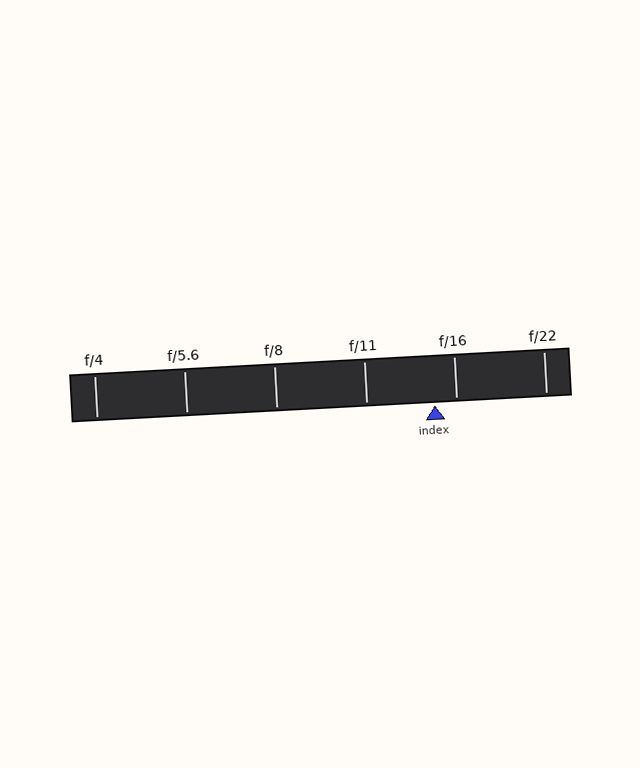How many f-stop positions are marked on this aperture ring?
There are 6 f-stop positions marked.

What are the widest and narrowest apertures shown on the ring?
The widest aperture shown is f/4 and the narrowest is f/22.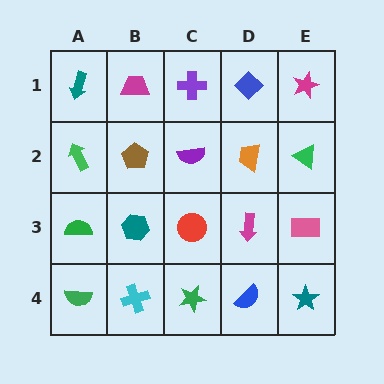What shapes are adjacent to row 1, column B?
A brown pentagon (row 2, column B), a teal arrow (row 1, column A), a purple cross (row 1, column C).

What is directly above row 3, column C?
A purple semicircle.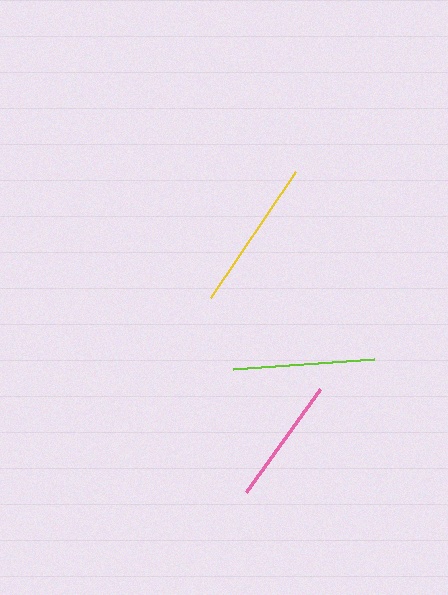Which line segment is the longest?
The yellow line is the longest at approximately 152 pixels.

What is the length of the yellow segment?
The yellow segment is approximately 152 pixels long.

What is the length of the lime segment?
The lime segment is approximately 141 pixels long.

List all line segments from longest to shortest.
From longest to shortest: yellow, lime, pink.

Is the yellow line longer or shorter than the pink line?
The yellow line is longer than the pink line.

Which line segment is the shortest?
The pink line is the shortest at approximately 127 pixels.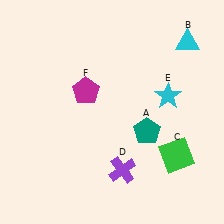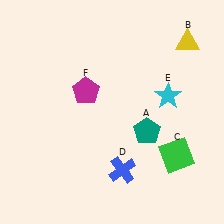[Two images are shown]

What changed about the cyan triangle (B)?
In Image 1, B is cyan. In Image 2, it changed to yellow.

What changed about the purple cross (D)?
In Image 1, D is purple. In Image 2, it changed to blue.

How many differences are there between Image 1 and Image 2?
There are 2 differences between the two images.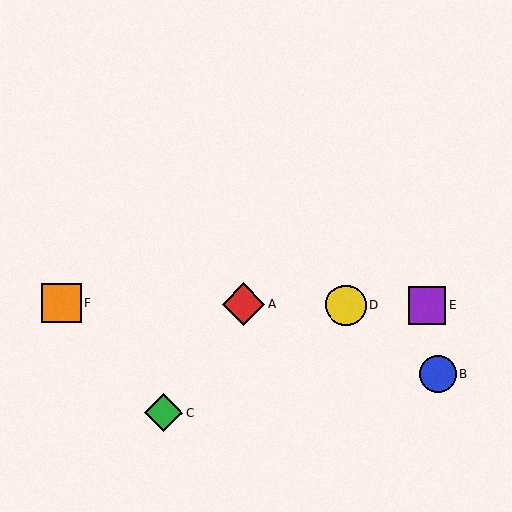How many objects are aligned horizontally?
4 objects (A, D, E, F) are aligned horizontally.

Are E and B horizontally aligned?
No, E is at y≈305 and B is at y≈374.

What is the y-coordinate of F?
Object F is at y≈303.